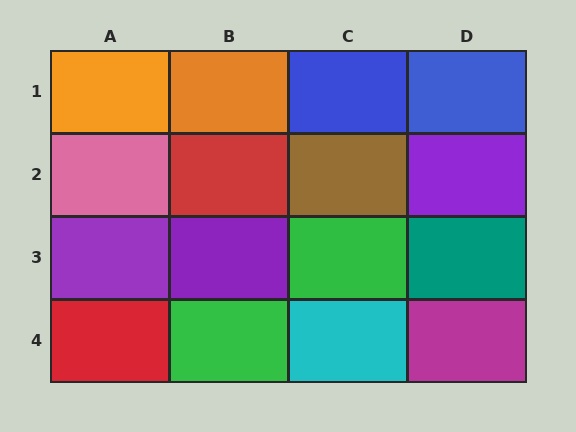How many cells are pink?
1 cell is pink.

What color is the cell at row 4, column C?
Cyan.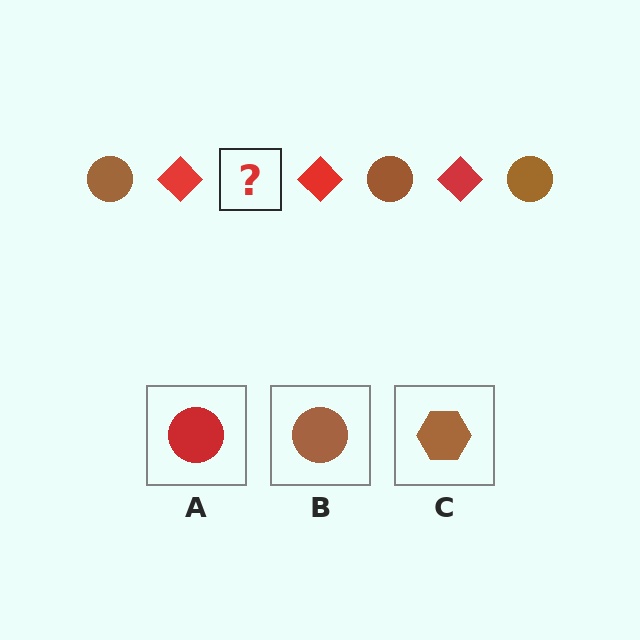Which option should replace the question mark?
Option B.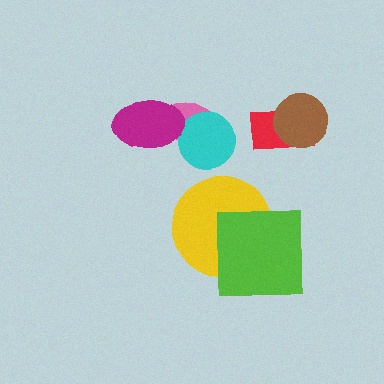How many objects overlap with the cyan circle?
1 object overlaps with the cyan circle.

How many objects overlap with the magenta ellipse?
1 object overlaps with the magenta ellipse.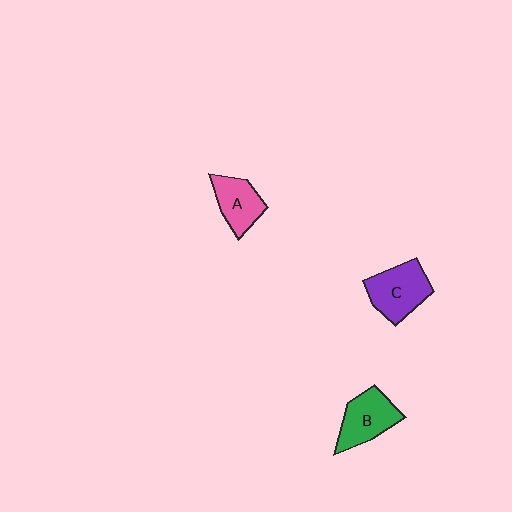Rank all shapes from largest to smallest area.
From largest to smallest: C (purple), B (green), A (pink).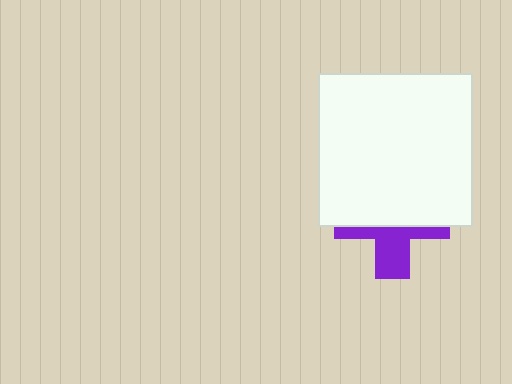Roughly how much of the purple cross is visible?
A small part of it is visible (roughly 40%).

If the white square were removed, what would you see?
You would see the complete purple cross.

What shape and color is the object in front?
The object in front is a white square.